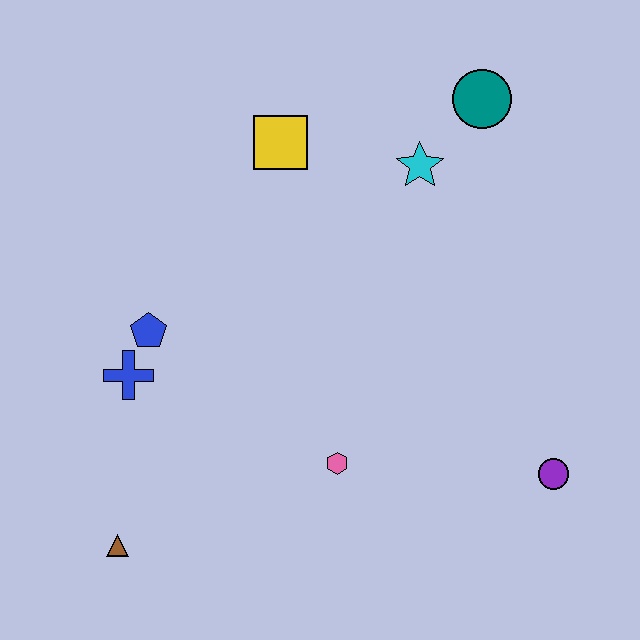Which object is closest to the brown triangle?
The blue cross is closest to the brown triangle.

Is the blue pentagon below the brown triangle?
No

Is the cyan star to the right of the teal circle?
No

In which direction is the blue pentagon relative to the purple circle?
The blue pentagon is to the left of the purple circle.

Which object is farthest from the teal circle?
The brown triangle is farthest from the teal circle.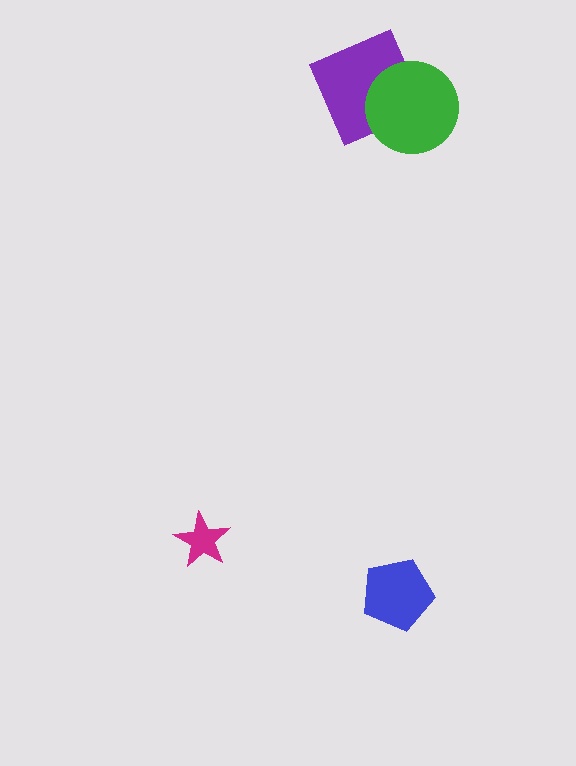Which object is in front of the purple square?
The green circle is in front of the purple square.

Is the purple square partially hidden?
Yes, it is partially covered by another shape.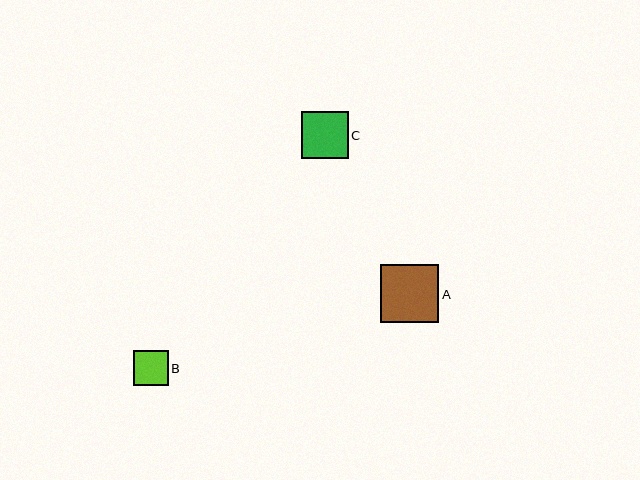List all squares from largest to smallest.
From largest to smallest: A, C, B.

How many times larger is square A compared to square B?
Square A is approximately 1.7 times the size of square B.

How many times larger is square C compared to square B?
Square C is approximately 1.3 times the size of square B.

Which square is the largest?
Square A is the largest with a size of approximately 58 pixels.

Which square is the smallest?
Square B is the smallest with a size of approximately 35 pixels.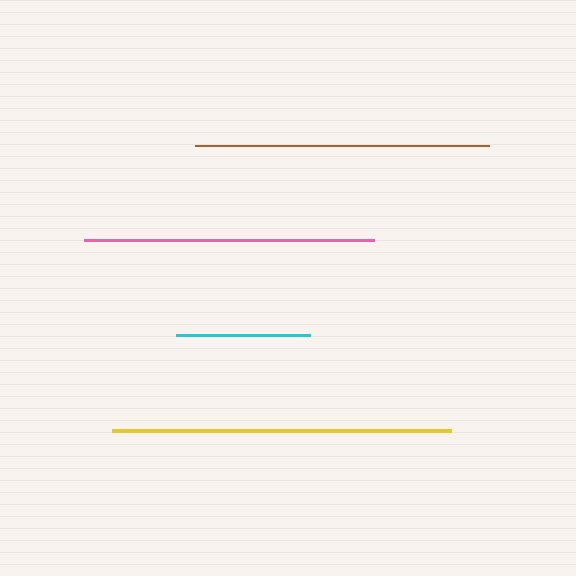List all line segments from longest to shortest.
From longest to shortest: yellow, brown, pink, cyan.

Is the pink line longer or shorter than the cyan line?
The pink line is longer than the cyan line.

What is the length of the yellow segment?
The yellow segment is approximately 338 pixels long.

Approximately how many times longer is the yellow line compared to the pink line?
The yellow line is approximately 1.2 times the length of the pink line.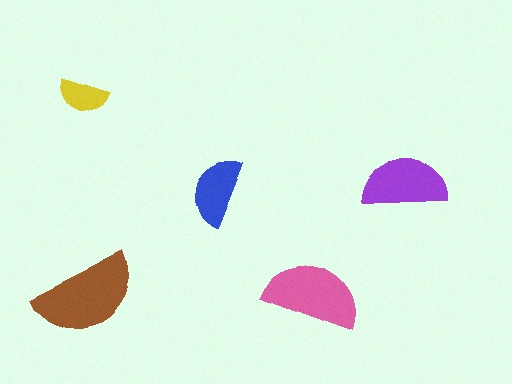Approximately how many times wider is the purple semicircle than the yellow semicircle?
About 1.5 times wider.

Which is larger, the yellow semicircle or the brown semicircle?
The brown one.